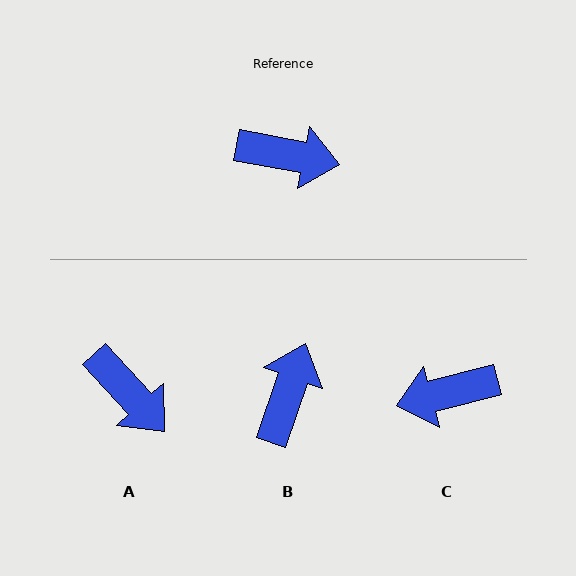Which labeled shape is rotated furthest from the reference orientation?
C, about 155 degrees away.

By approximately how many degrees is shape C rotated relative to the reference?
Approximately 155 degrees clockwise.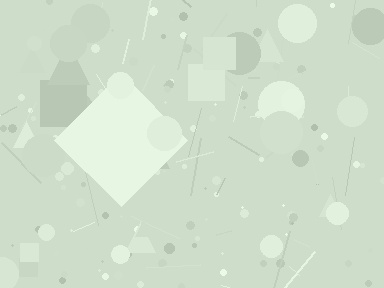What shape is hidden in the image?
A diamond is hidden in the image.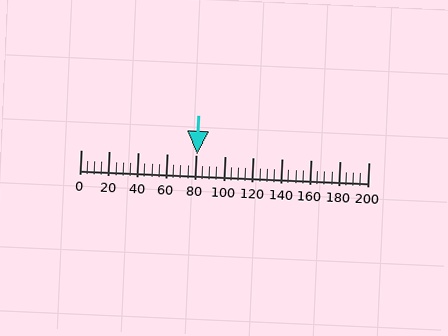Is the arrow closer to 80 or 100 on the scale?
The arrow is closer to 80.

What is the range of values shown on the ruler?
The ruler shows values from 0 to 200.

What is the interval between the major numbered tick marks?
The major tick marks are spaced 20 units apart.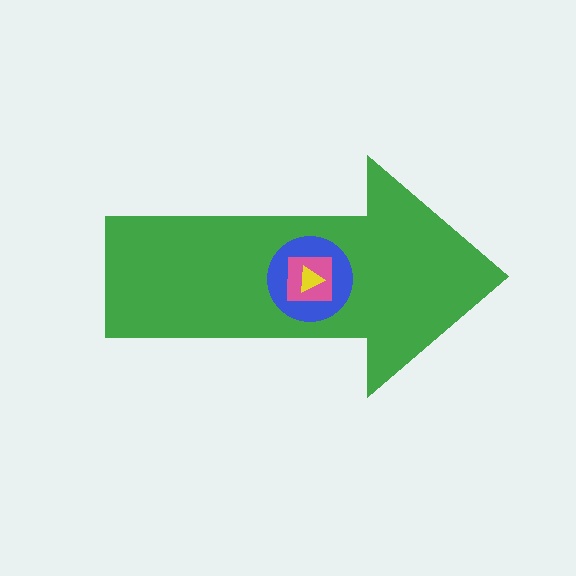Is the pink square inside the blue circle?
Yes.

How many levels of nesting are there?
4.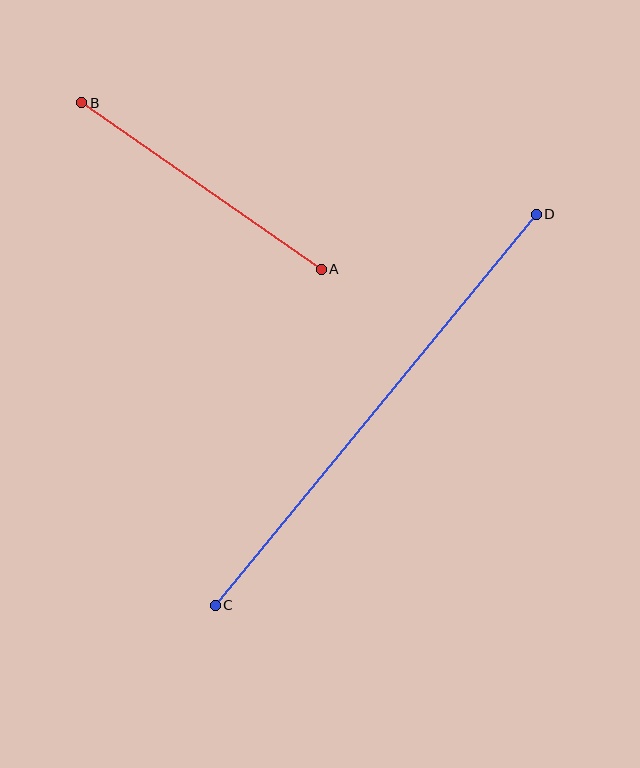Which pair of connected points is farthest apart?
Points C and D are farthest apart.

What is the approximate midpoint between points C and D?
The midpoint is at approximately (376, 410) pixels.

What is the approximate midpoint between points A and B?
The midpoint is at approximately (201, 186) pixels.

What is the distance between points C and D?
The distance is approximately 506 pixels.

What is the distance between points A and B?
The distance is approximately 292 pixels.